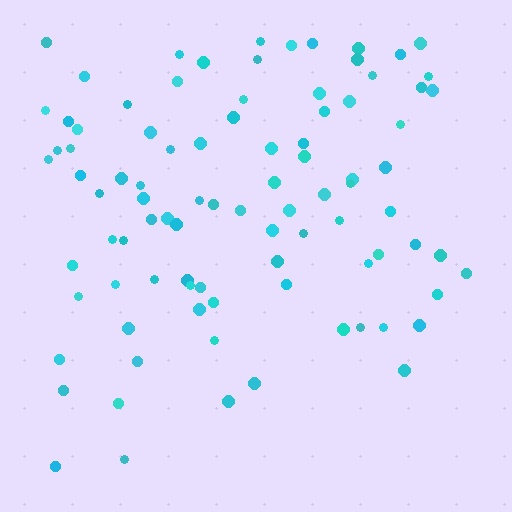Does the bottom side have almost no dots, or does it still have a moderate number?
Still a moderate number, just noticeably fewer than the top.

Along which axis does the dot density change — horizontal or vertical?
Vertical.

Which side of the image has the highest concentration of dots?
The top.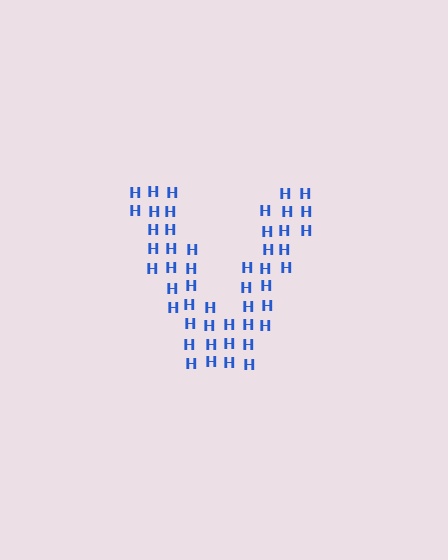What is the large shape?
The large shape is the letter V.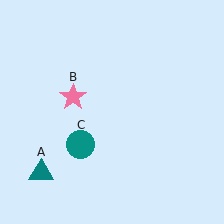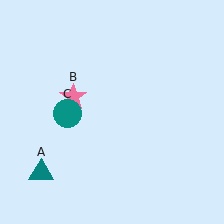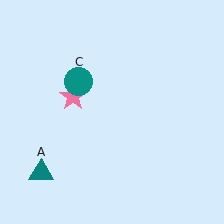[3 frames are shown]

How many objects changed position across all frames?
1 object changed position: teal circle (object C).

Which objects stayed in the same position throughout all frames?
Teal triangle (object A) and pink star (object B) remained stationary.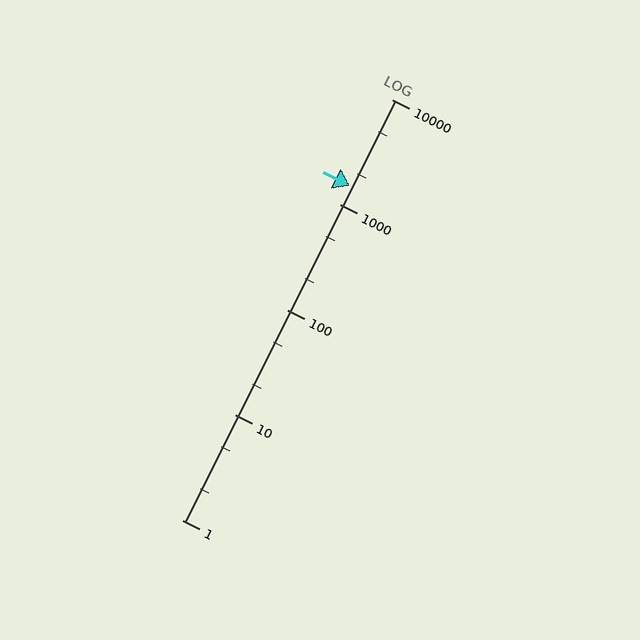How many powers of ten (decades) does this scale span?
The scale spans 4 decades, from 1 to 10000.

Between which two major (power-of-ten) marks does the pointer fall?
The pointer is between 1000 and 10000.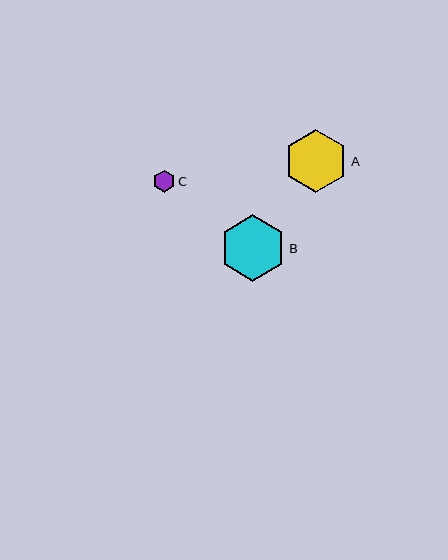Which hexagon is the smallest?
Hexagon C is the smallest with a size of approximately 22 pixels.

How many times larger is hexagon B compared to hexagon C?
Hexagon B is approximately 3.0 times the size of hexagon C.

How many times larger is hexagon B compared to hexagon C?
Hexagon B is approximately 3.0 times the size of hexagon C.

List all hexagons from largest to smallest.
From largest to smallest: B, A, C.